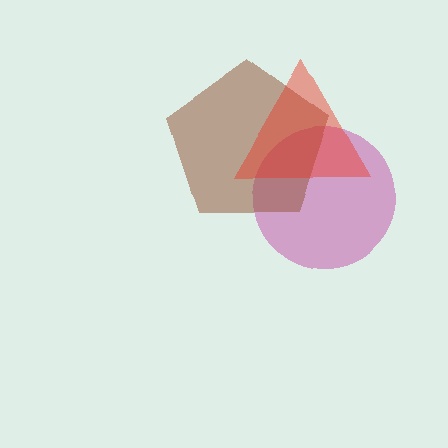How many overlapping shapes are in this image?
There are 3 overlapping shapes in the image.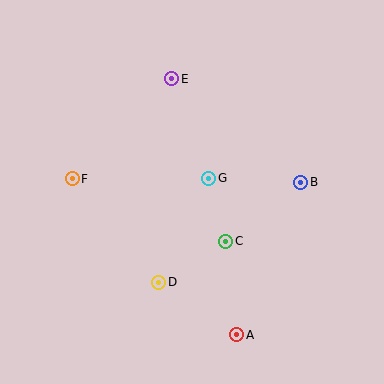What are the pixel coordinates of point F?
Point F is at (72, 179).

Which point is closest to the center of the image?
Point G at (209, 178) is closest to the center.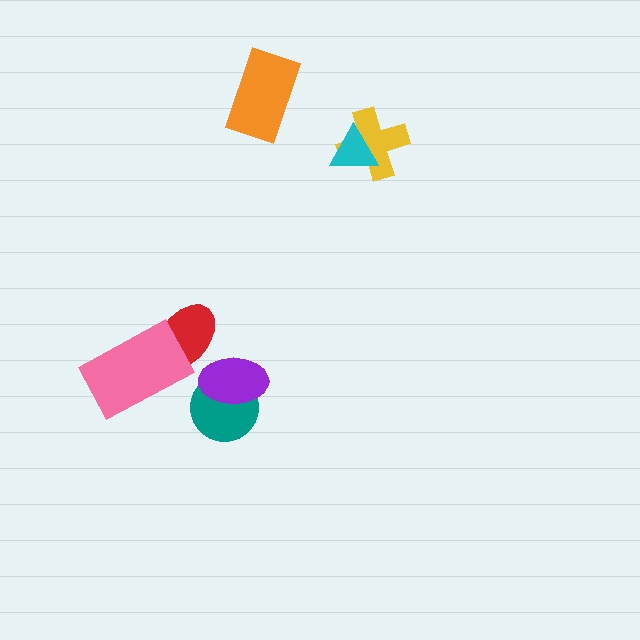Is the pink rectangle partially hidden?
No, no other shape covers it.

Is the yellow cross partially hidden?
Yes, it is partially covered by another shape.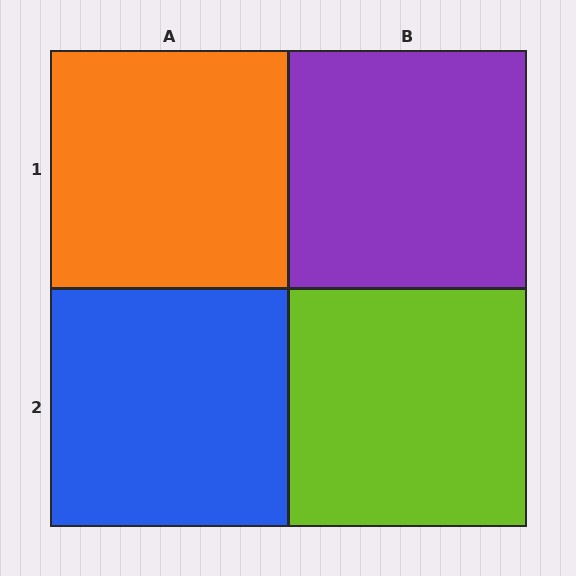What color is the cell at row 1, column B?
Purple.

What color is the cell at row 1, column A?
Orange.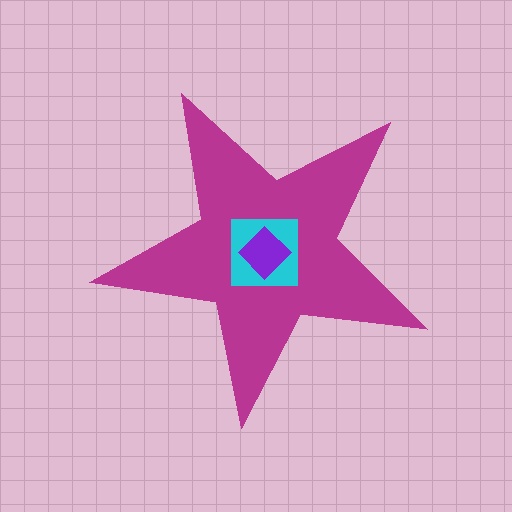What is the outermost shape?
The magenta star.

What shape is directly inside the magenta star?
The cyan square.